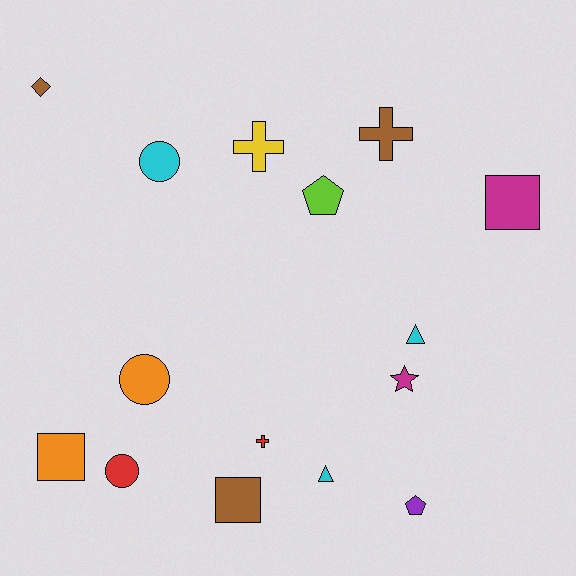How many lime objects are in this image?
There is 1 lime object.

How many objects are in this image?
There are 15 objects.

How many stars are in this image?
There is 1 star.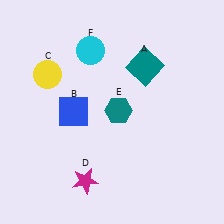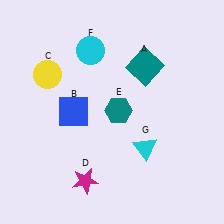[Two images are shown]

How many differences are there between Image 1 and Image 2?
There is 1 difference between the two images.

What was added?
A cyan triangle (G) was added in Image 2.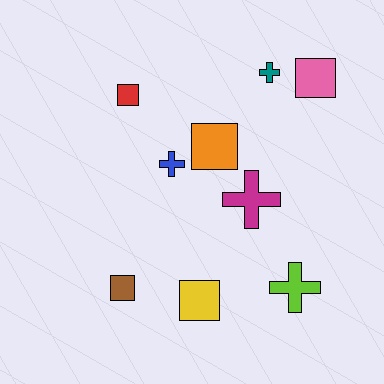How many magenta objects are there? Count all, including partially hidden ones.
There is 1 magenta object.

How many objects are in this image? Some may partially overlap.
There are 9 objects.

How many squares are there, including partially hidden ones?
There are 5 squares.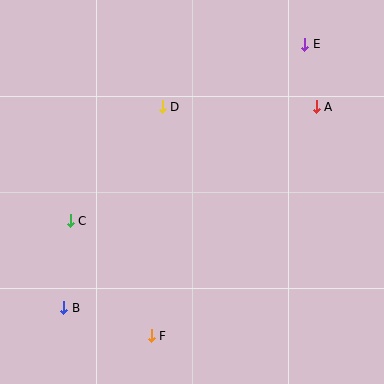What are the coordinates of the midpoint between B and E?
The midpoint between B and E is at (184, 176).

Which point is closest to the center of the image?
Point D at (162, 107) is closest to the center.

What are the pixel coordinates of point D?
Point D is at (162, 107).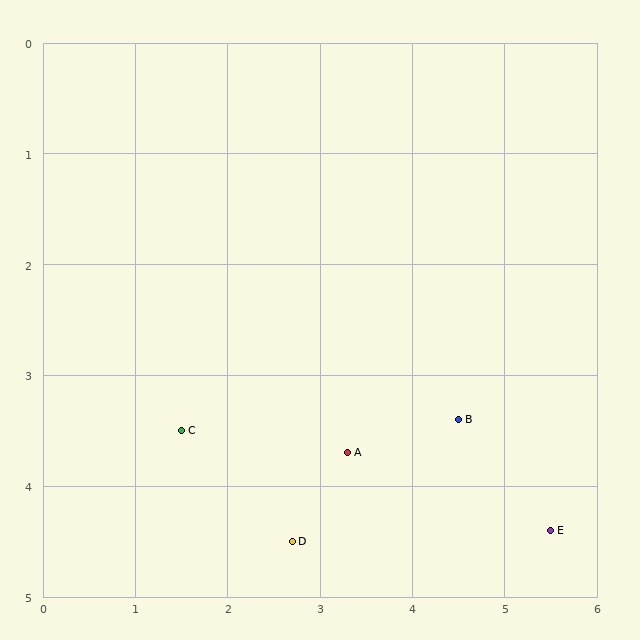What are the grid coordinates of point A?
Point A is at approximately (3.3, 3.7).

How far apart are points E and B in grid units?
Points E and B are about 1.4 grid units apart.